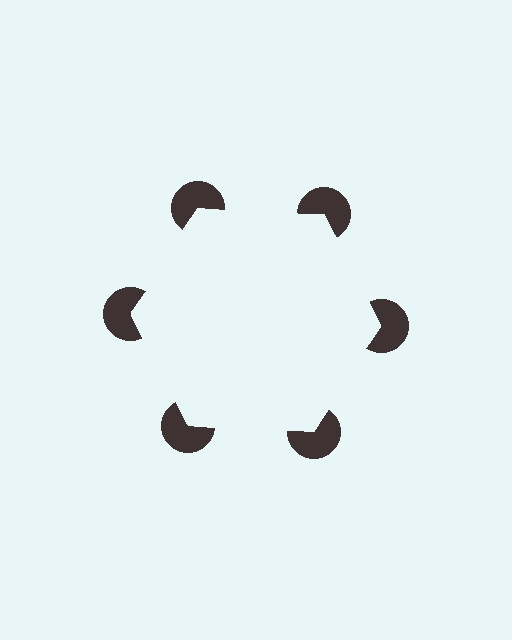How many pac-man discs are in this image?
There are 6 — one at each vertex of the illusory hexagon.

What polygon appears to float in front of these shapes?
An illusory hexagon — its edges are inferred from the aligned wedge cuts in the pac-man discs, not physically drawn.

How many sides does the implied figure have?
6 sides.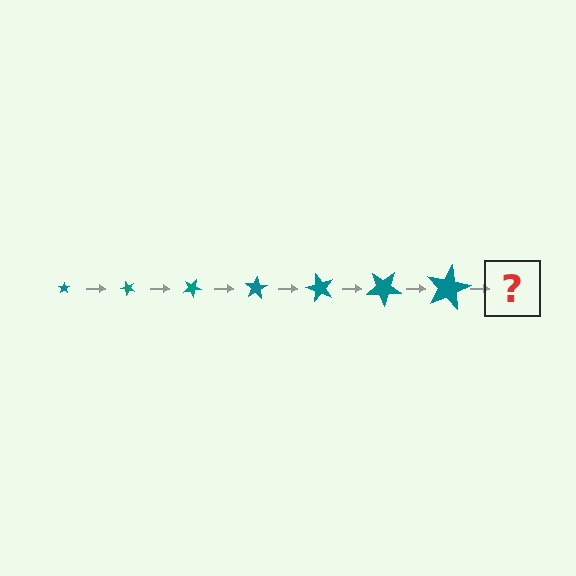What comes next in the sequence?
The next element should be a star, larger than the previous one and rotated 350 degrees from the start.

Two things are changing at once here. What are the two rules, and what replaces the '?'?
The two rules are that the star grows larger each step and it rotates 50 degrees each step. The '?' should be a star, larger than the previous one and rotated 350 degrees from the start.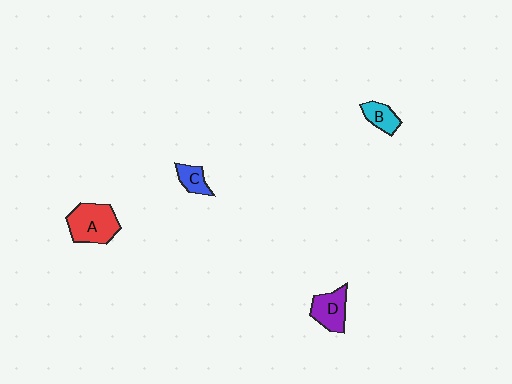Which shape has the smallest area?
Shape C (blue).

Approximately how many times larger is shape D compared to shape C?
Approximately 1.7 times.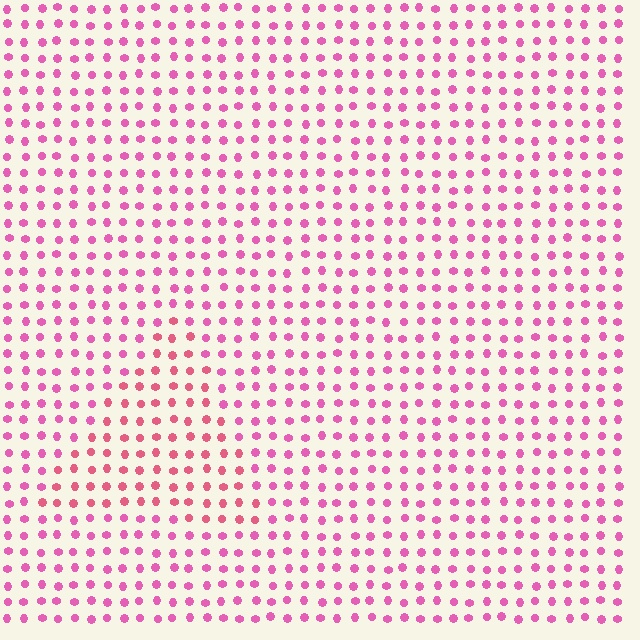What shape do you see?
I see a triangle.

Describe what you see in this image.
The image is filled with small pink elements in a uniform arrangement. A triangle-shaped region is visible where the elements are tinted to a slightly different hue, forming a subtle color boundary.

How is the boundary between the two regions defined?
The boundary is defined purely by a slight shift in hue (about 23 degrees). Spacing, size, and orientation are identical on both sides.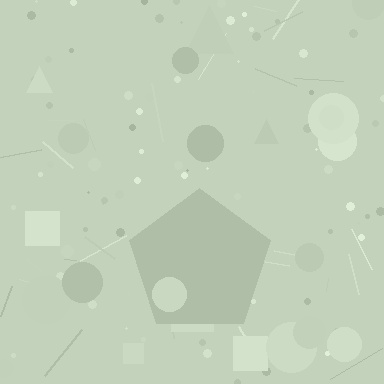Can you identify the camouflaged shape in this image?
The camouflaged shape is a pentagon.